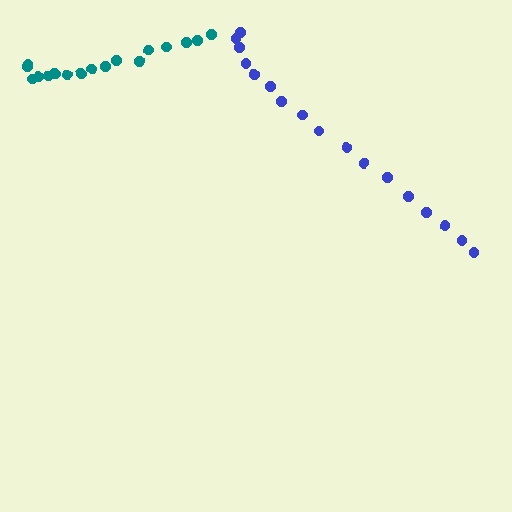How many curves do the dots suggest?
There are 2 distinct paths.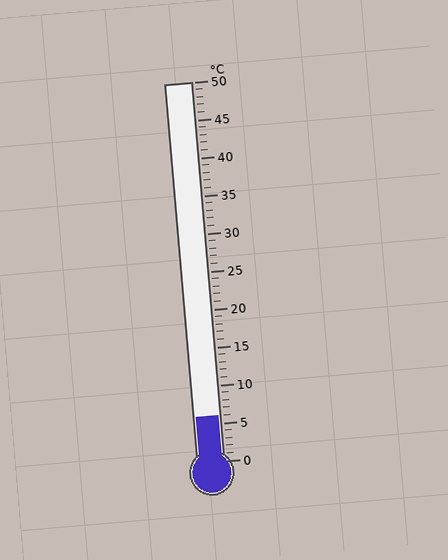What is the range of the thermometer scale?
The thermometer scale ranges from 0°C to 50°C.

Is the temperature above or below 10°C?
The temperature is below 10°C.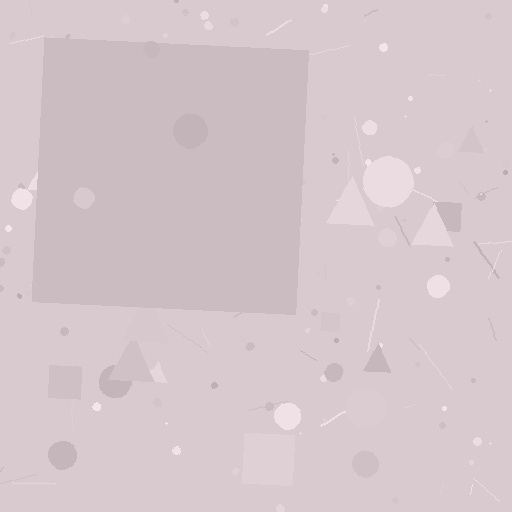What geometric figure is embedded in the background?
A square is embedded in the background.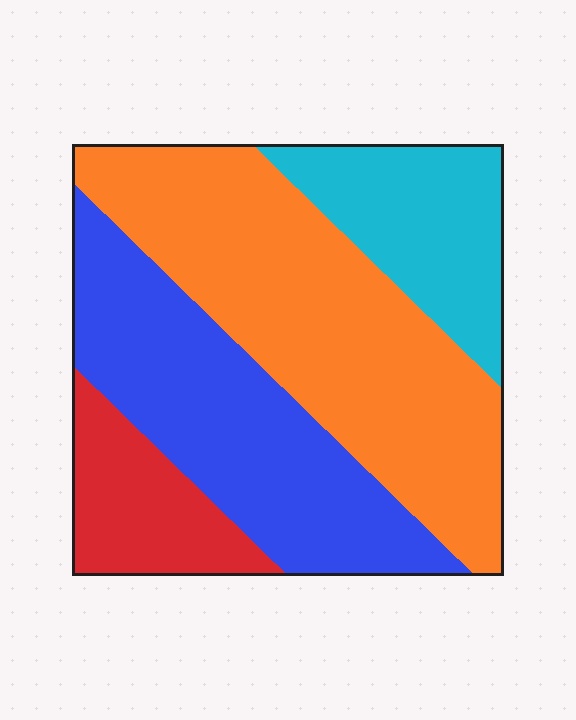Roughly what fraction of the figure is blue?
Blue covers 30% of the figure.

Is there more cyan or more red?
Cyan.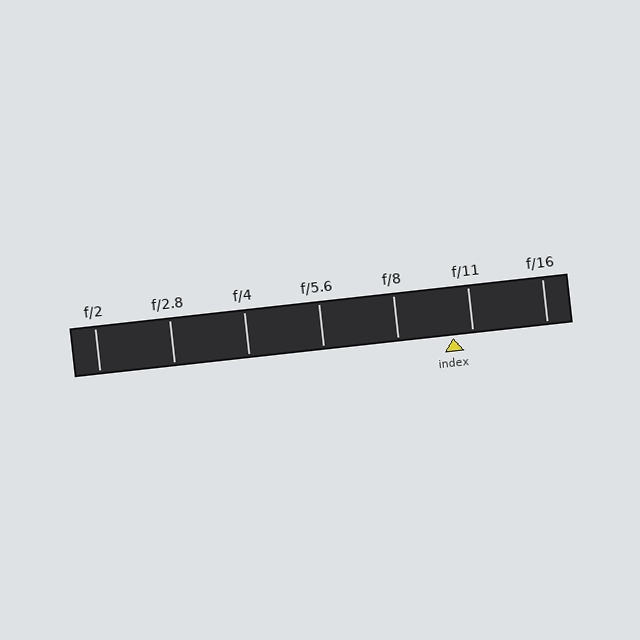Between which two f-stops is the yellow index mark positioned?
The index mark is between f/8 and f/11.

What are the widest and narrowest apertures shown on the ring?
The widest aperture shown is f/2 and the narrowest is f/16.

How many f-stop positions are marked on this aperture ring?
There are 7 f-stop positions marked.